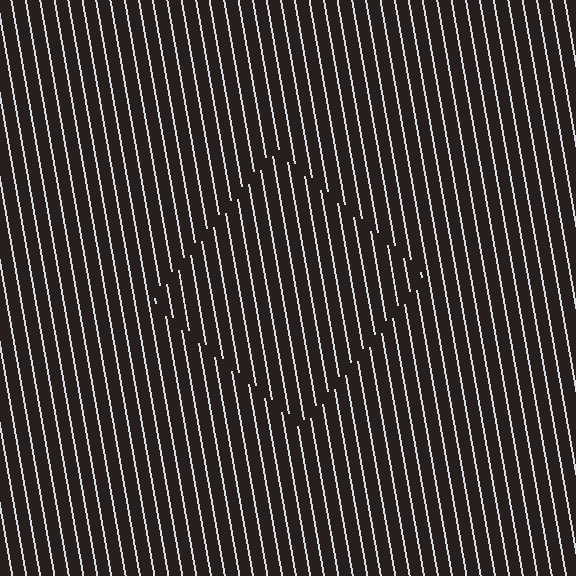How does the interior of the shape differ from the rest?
The interior of the shape contains the same grating, shifted by half a period — the contour is defined by the phase discontinuity where line-ends from the inner and outer gratings abut.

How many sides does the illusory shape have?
4 sides — the line-ends trace a square.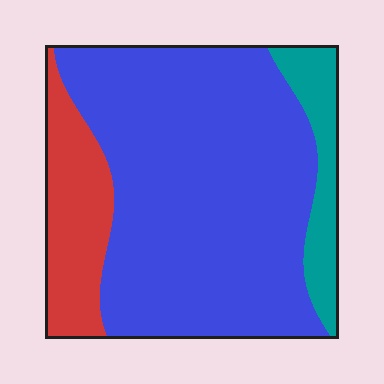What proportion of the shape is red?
Red covers roughly 15% of the shape.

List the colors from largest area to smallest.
From largest to smallest: blue, red, teal.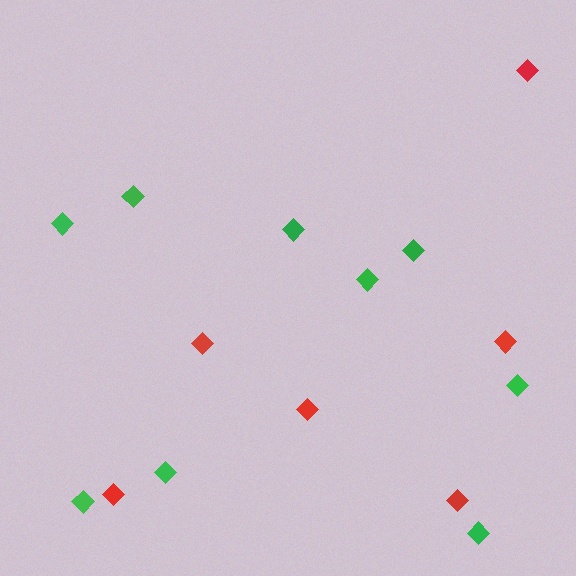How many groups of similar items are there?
There are 2 groups: one group of red diamonds (6) and one group of green diamonds (9).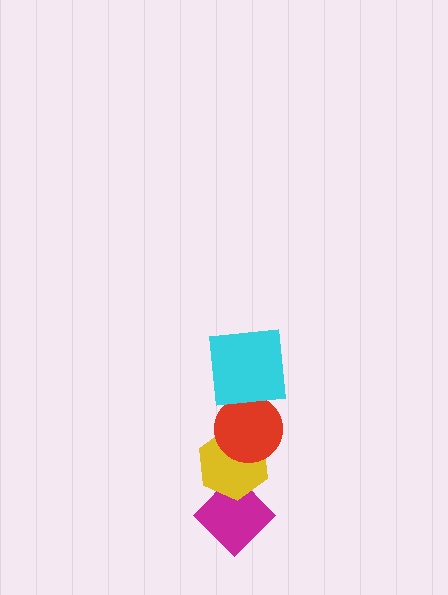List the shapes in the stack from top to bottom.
From top to bottom: the cyan square, the red circle, the yellow hexagon, the magenta diamond.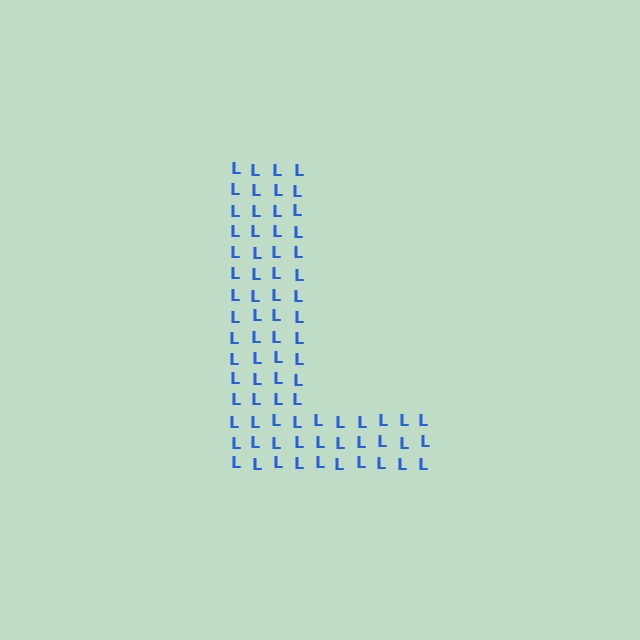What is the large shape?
The large shape is the letter L.